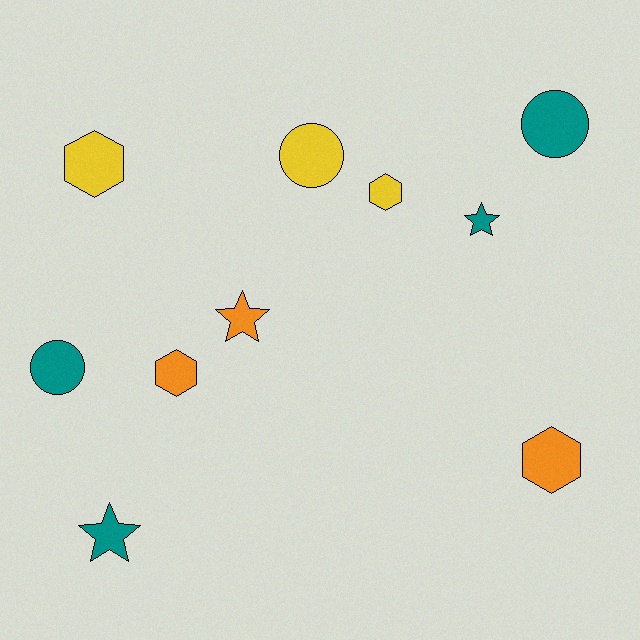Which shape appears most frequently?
Hexagon, with 4 objects.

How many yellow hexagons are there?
There are 2 yellow hexagons.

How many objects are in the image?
There are 10 objects.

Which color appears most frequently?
Teal, with 4 objects.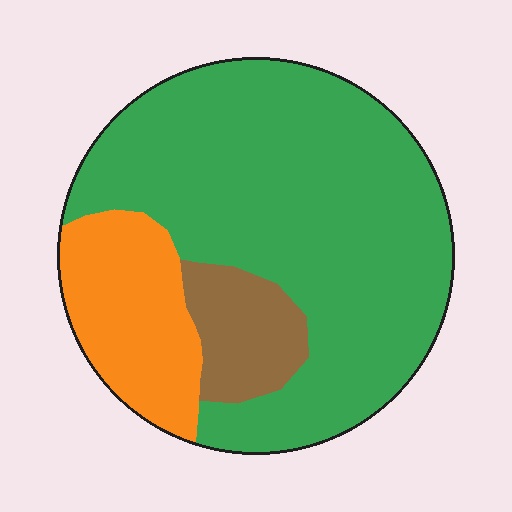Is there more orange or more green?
Green.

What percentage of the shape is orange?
Orange covers about 20% of the shape.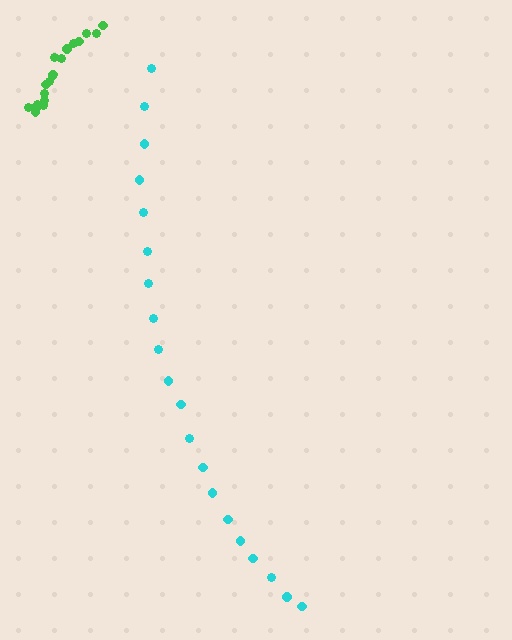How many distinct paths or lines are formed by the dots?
There are 2 distinct paths.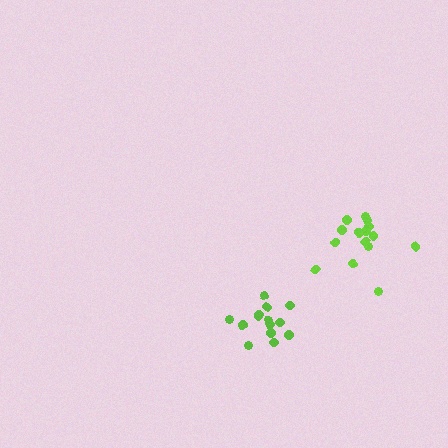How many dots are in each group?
Group 1: 15 dots, Group 2: 14 dots (29 total).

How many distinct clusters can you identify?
There are 2 distinct clusters.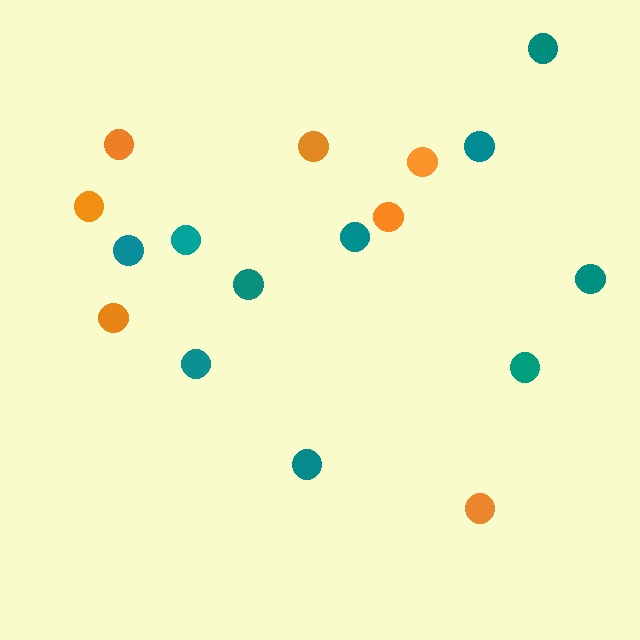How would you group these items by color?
There are 2 groups: one group of teal circles (10) and one group of orange circles (7).